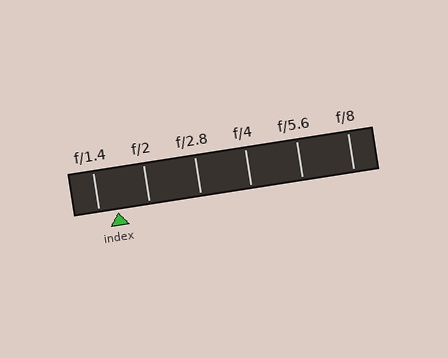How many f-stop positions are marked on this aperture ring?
There are 6 f-stop positions marked.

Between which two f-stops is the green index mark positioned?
The index mark is between f/1.4 and f/2.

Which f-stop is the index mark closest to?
The index mark is closest to f/1.4.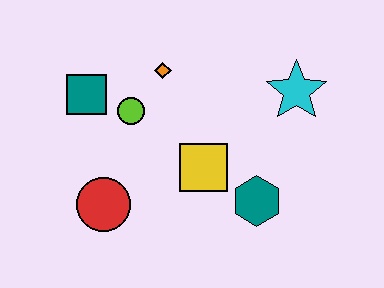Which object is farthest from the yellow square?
The teal square is farthest from the yellow square.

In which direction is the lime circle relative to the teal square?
The lime circle is to the right of the teal square.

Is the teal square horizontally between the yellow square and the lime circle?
No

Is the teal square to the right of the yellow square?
No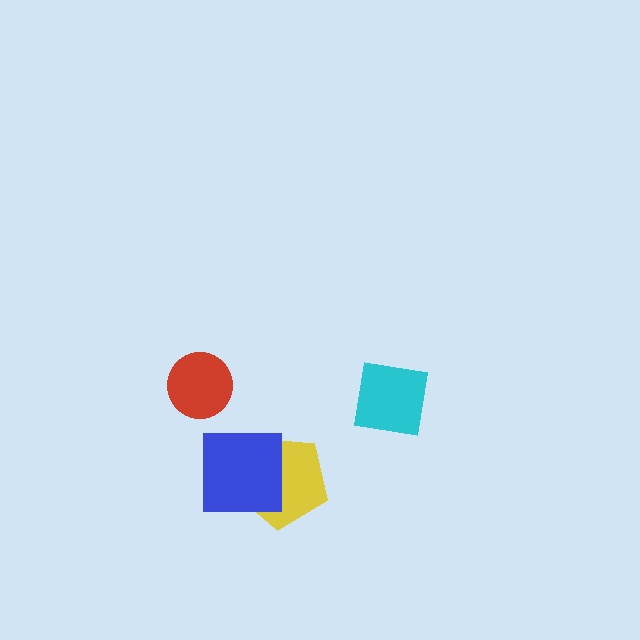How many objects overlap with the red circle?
0 objects overlap with the red circle.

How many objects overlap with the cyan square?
0 objects overlap with the cyan square.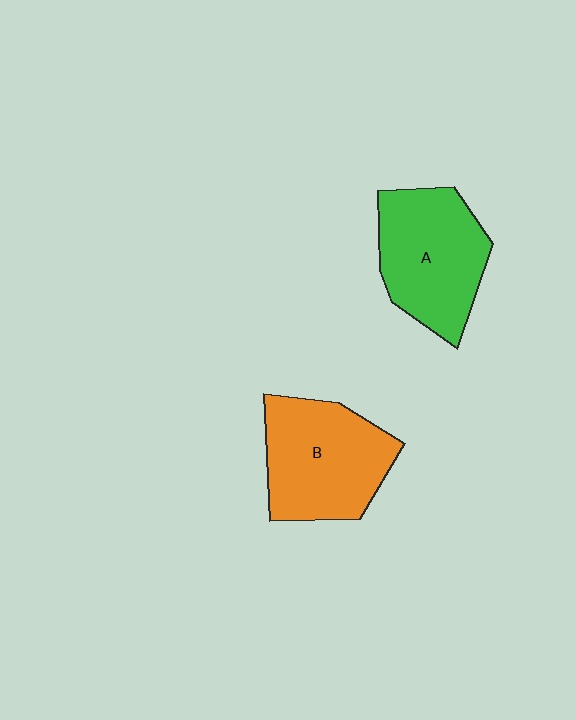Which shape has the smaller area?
Shape A (green).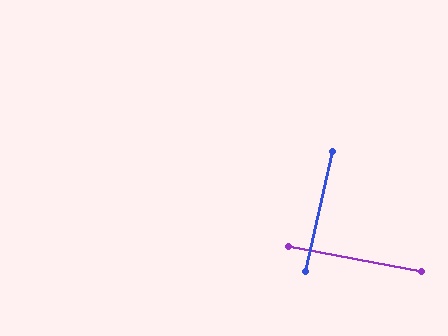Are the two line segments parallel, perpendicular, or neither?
Perpendicular — they meet at approximately 88°.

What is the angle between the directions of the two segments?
Approximately 88 degrees.